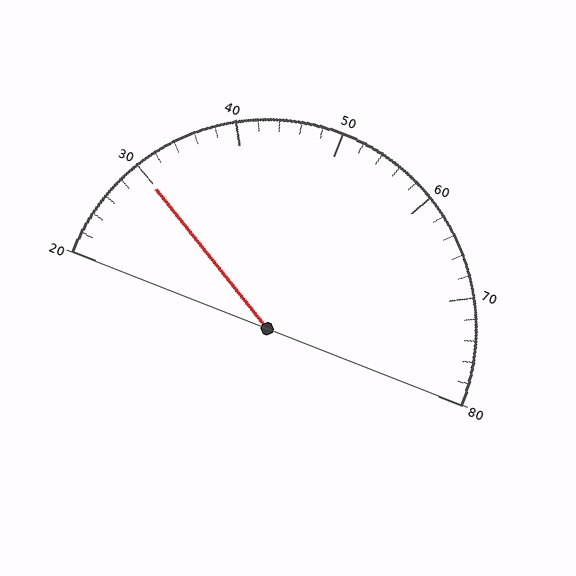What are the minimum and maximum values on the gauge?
The gauge ranges from 20 to 80.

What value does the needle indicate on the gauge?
The needle indicates approximately 30.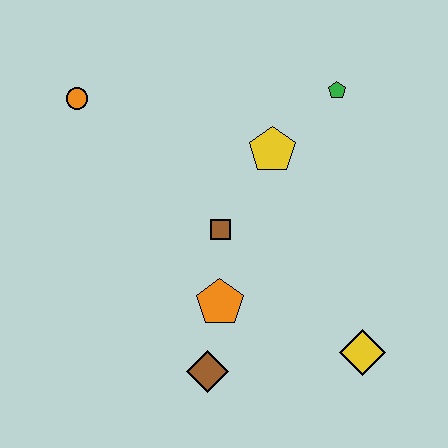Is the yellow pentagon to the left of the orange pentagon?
No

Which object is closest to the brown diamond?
The orange pentagon is closest to the brown diamond.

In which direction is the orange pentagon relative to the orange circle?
The orange pentagon is below the orange circle.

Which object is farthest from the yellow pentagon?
The brown diamond is farthest from the yellow pentagon.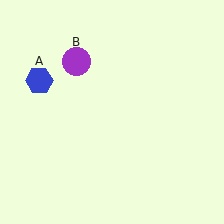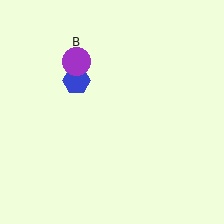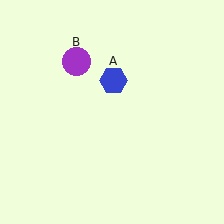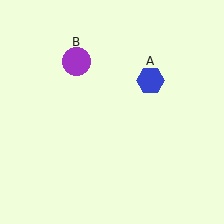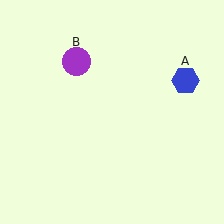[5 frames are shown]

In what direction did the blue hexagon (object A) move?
The blue hexagon (object A) moved right.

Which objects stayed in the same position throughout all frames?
Purple circle (object B) remained stationary.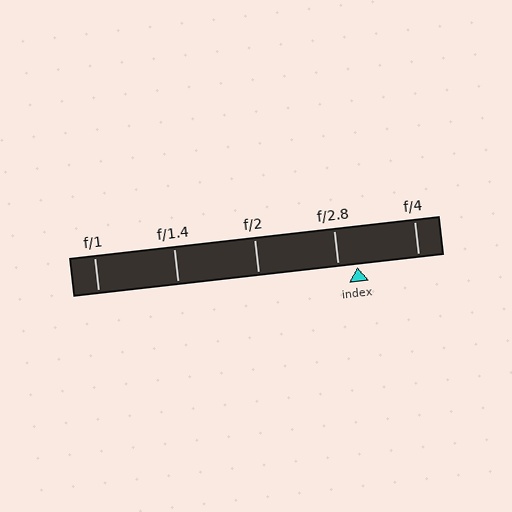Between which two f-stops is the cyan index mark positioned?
The index mark is between f/2.8 and f/4.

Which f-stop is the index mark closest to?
The index mark is closest to f/2.8.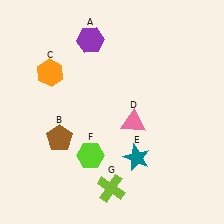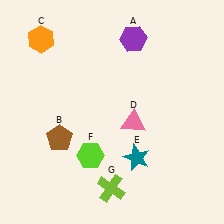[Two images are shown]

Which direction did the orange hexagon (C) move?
The orange hexagon (C) moved up.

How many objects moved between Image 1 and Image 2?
2 objects moved between the two images.